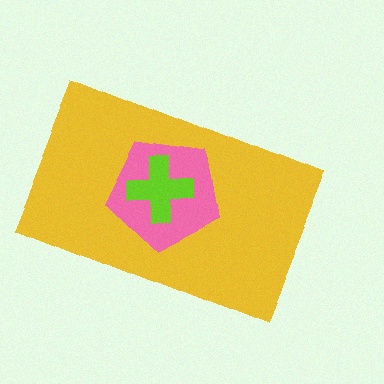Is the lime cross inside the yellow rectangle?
Yes.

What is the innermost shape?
The lime cross.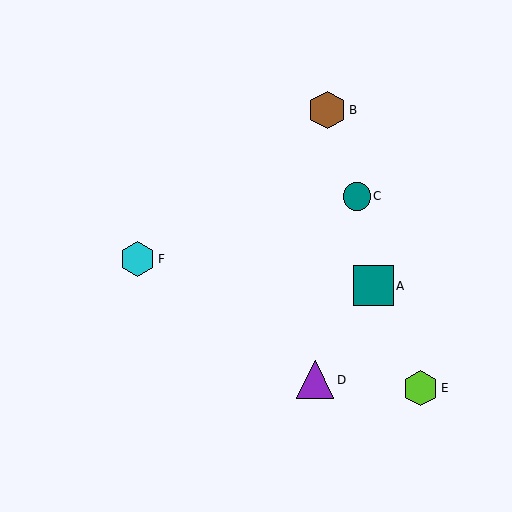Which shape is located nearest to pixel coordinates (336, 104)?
The brown hexagon (labeled B) at (327, 110) is nearest to that location.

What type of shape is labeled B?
Shape B is a brown hexagon.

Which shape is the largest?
The teal square (labeled A) is the largest.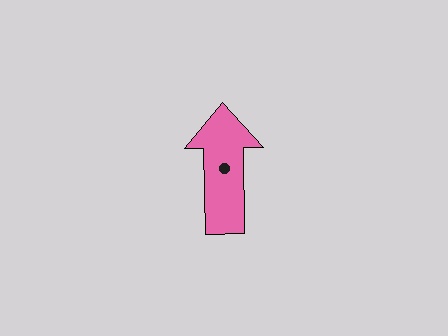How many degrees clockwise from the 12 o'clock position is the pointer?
Approximately 359 degrees.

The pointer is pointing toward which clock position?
Roughly 12 o'clock.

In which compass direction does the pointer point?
North.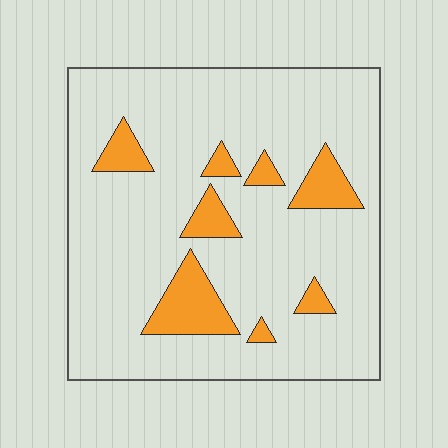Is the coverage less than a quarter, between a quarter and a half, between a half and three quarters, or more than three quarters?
Less than a quarter.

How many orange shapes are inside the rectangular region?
8.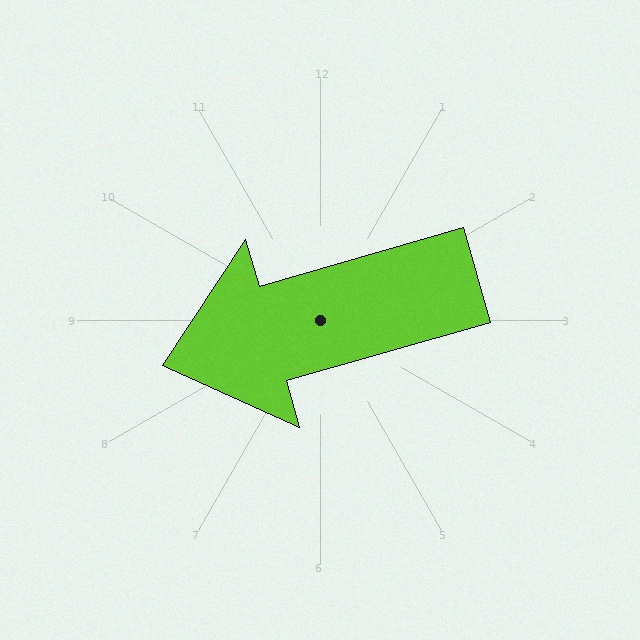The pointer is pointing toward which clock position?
Roughly 8 o'clock.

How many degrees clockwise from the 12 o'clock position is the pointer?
Approximately 254 degrees.